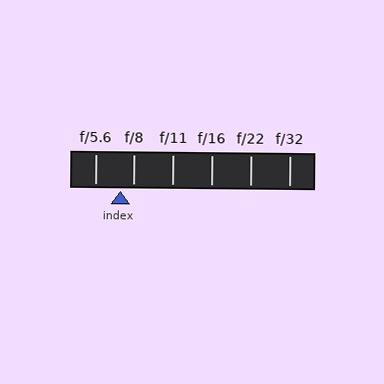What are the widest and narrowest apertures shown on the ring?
The widest aperture shown is f/5.6 and the narrowest is f/32.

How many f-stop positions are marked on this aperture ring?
There are 6 f-stop positions marked.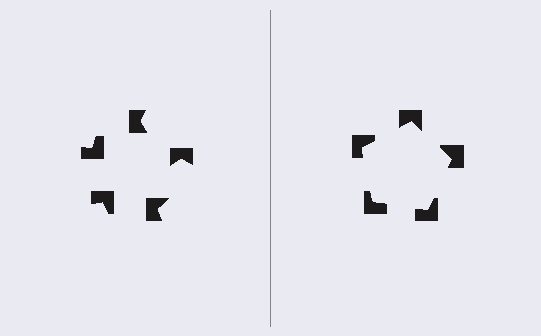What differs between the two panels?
The notched squares are positioned identically on both sides; only the wedge orientations differ. On the right they align to a pentagon; on the left they are misaligned.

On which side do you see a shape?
An illusory pentagon appears on the right side. On the left side the wedge cuts are rotated, so no coherent shape forms.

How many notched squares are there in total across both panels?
10 — 5 on each side.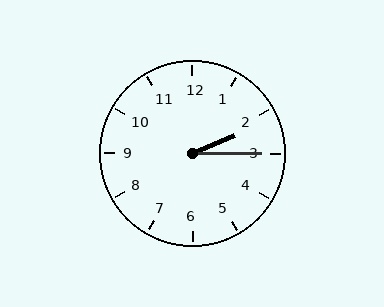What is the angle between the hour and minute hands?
Approximately 22 degrees.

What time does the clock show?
2:15.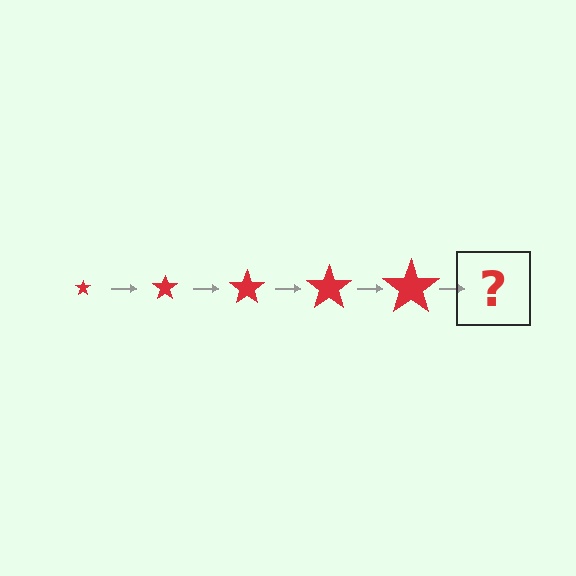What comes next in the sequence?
The next element should be a red star, larger than the previous one.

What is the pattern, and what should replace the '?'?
The pattern is that the star gets progressively larger each step. The '?' should be a red star, larger than the previous one.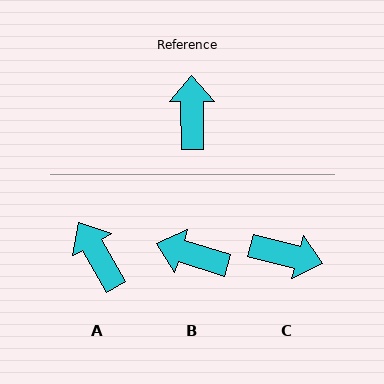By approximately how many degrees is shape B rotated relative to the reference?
Approximately 72 degrees counter-clockwise.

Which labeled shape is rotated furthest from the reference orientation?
C, about 105 degrees away.